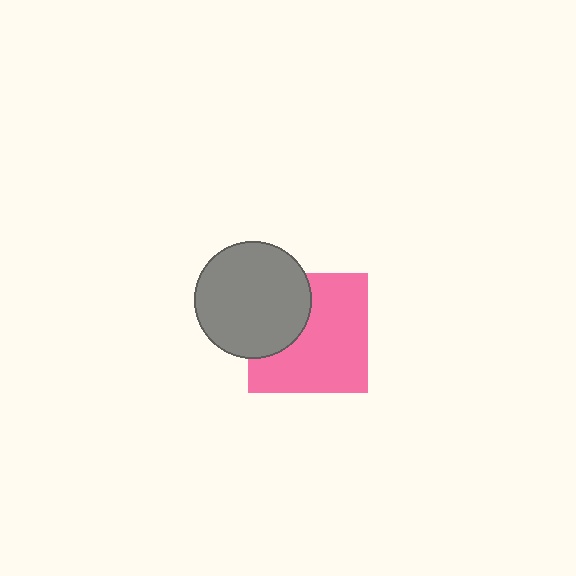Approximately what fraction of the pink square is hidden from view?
Roughly 33% of the pink square is hidden behind the gray circle.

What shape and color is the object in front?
The object in front is a gray circle.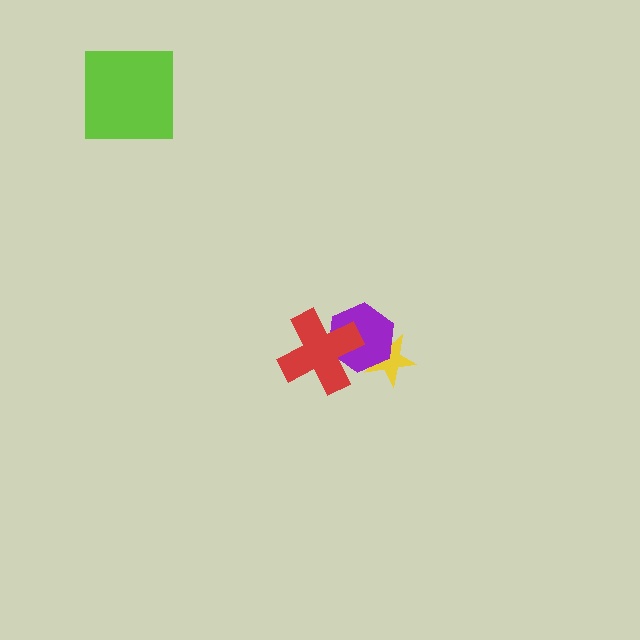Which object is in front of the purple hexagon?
The red cross is in front of the purple hexagon.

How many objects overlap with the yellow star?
1 object overlaps with the yellow star.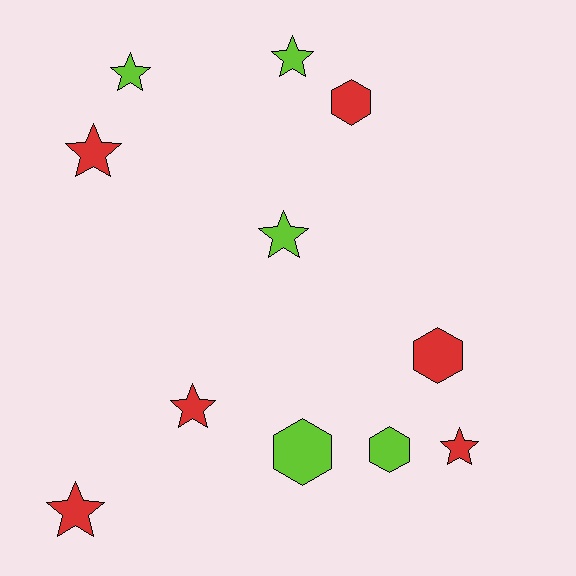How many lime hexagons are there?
There are 2 lime hexagons.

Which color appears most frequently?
Red, with 6 objects.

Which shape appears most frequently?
Star, with 7 objects.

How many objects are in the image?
There are 11 objects.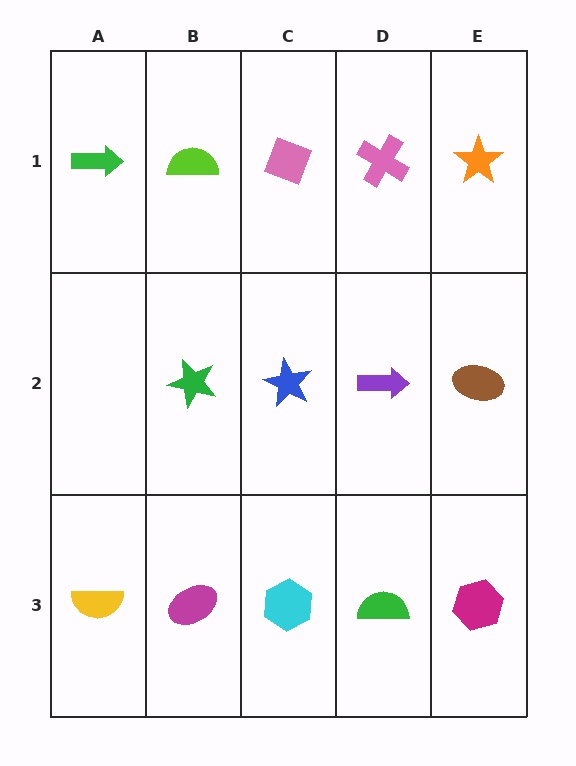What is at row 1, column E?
An orange star.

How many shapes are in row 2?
4 shapes.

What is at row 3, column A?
A yellow semicircle.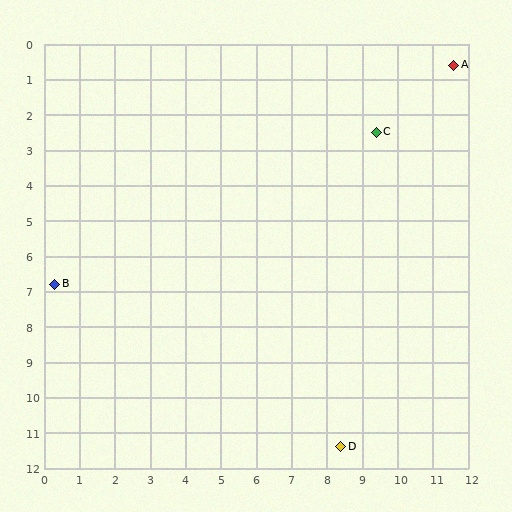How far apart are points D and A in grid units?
Points D and A are about 11.3 grid units apart.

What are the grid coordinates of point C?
Point C is at approximately (9.4, 2.5).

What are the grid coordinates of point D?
Point D is at approximately (8.4, 11.4).